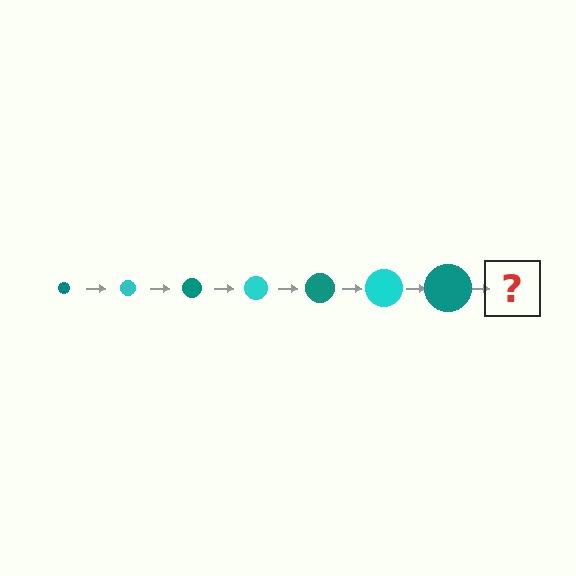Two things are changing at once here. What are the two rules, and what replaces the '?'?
The two rules are that the circle grows larger each step and the color cycles through teal and cyan. The '?' should be a cyan circle, larger than the previous one.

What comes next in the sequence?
The next element should be a cyan circle, larger than the previous one.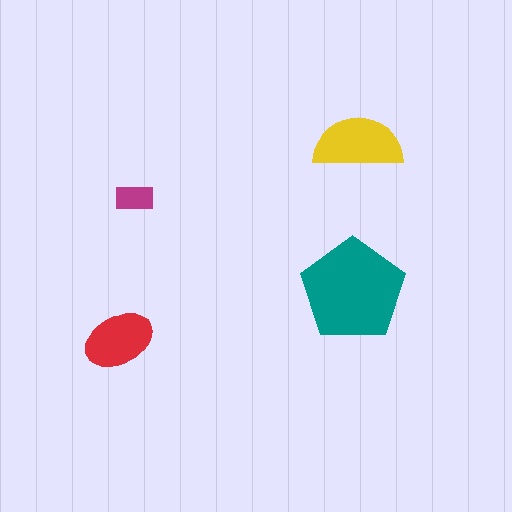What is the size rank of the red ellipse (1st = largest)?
3rd.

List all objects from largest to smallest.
The teal pentagon, the yellow semicircle, the red ellipse, the magenta rectangle.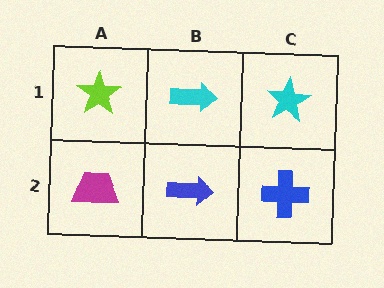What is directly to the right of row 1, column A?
A cyan arrow.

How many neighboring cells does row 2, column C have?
2.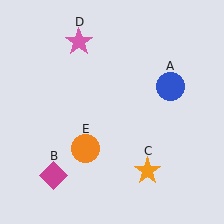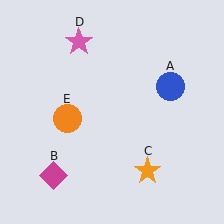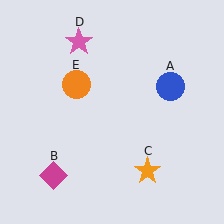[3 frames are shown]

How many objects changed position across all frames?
1 object changed position: orange circle (object E).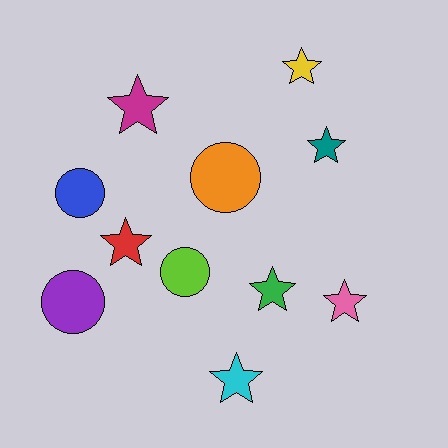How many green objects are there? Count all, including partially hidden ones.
There is 1 green object.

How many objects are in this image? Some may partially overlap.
There are 11 objects.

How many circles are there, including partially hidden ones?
There are 4 circles.